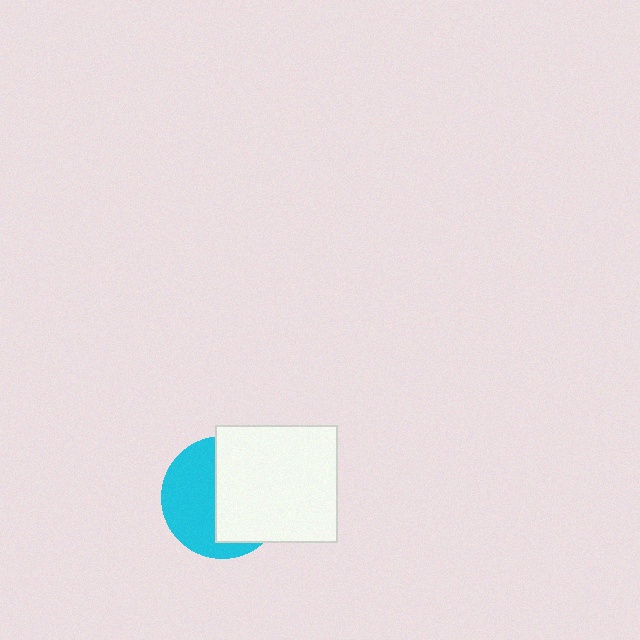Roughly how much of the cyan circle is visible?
About half of it is visible (roughly 47%).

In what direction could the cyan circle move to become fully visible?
The cyan circle could move left. That would shift it out from behind the white rectangle entirely.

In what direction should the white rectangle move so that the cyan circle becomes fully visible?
The white rectangle should move right. That is the shortest direction to clear the overlap and leave the cyan circle fully visible.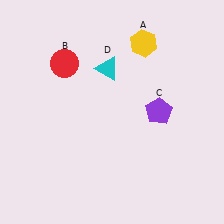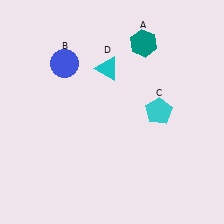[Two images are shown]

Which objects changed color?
A changed from yellow to teal. B changed from red to blue. C changed from purple to cyan.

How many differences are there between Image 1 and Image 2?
There are 3 differences between the two images.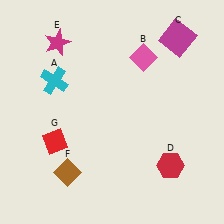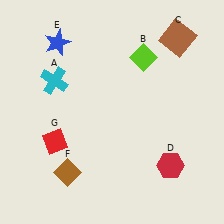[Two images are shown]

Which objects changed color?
B changed from pink to lime. C changed from magenta to brown. E changed from magenta to blue.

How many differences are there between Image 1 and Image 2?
There are 3 differences between the two images.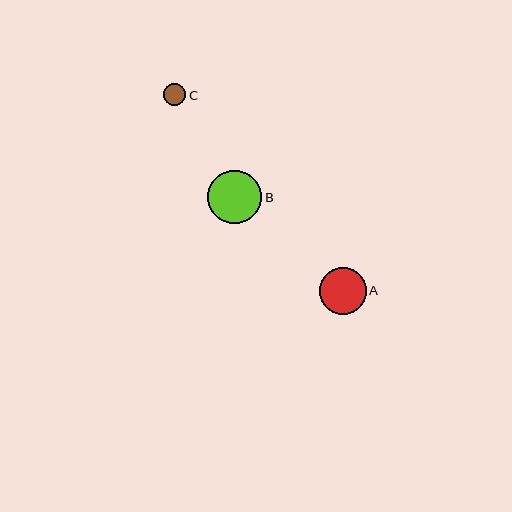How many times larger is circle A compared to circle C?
Circle A is approximately 2.1 times the size of circle C.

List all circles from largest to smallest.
From largest to smallest: B, A, C.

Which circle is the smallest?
Circle C is the smallest with a size of approximately 22 pixels.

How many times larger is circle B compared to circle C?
Circle B is approximately 2.4 times the size of circle C.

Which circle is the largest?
Circle B is the largest with a size of approximately 54 pixels.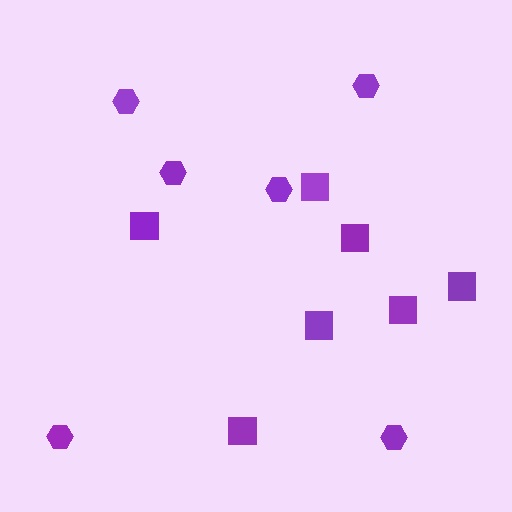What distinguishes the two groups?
There are 2 groups: one group of squares (7) and one group of hexagons (6).